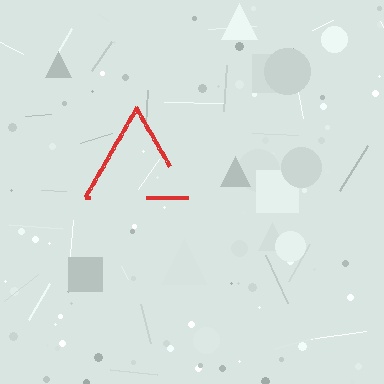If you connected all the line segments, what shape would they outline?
They would outline a triangle.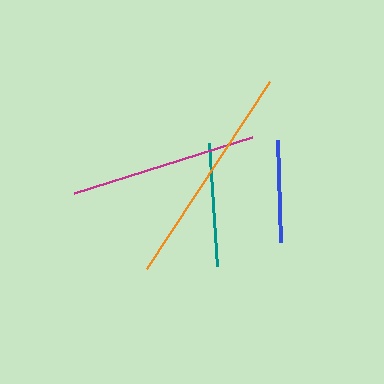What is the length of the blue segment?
The blue segment is approximately 102 pixels long.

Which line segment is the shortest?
The blue line is the shortest at approximately 102 pixels.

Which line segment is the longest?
The orange line is the longest at approximately 224 pixels.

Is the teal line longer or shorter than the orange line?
The orange line is longer than the teal line.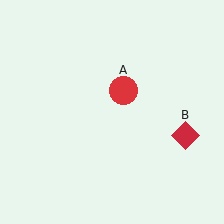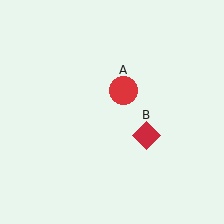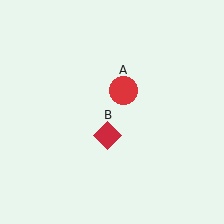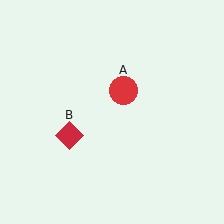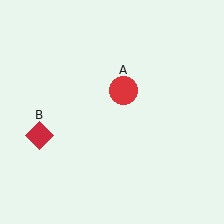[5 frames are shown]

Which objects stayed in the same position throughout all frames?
Red circle (object A) remained stationary.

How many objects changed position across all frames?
1 object changed position: red diamond (object B).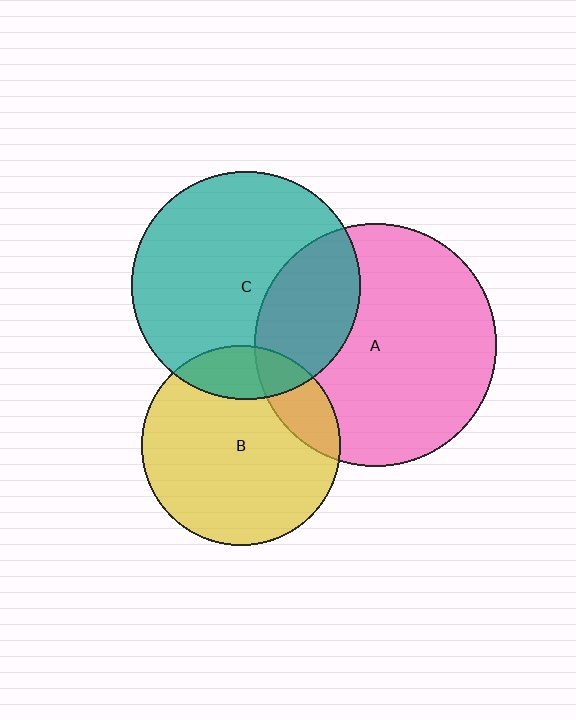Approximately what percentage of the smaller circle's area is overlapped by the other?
Approximately 30%.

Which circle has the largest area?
Circle A (pink).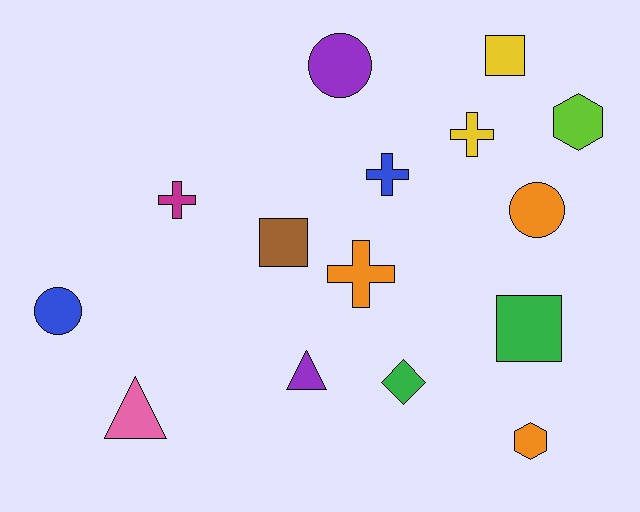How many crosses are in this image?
There are 4 crosses.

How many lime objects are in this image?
There is 1 lime object.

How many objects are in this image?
There are 15 objects.